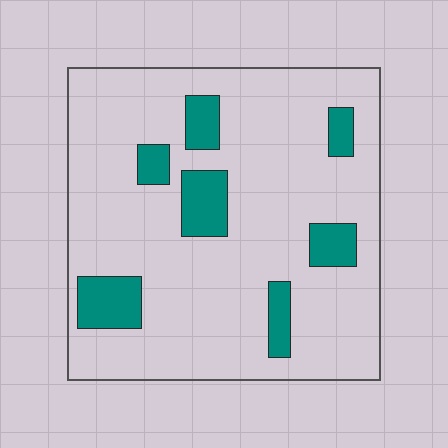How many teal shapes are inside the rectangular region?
7.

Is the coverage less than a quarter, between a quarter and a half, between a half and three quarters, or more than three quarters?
Less than a quarter.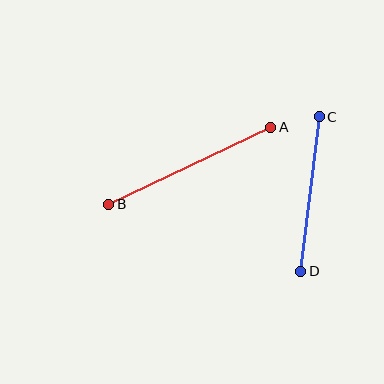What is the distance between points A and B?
The distance is approximately 179 pixels.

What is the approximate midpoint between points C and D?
The midpoint is at approximately (310, 194) pixels.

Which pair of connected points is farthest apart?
Points A and B are farthest apart.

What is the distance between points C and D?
The distance is approximately 156 pixels.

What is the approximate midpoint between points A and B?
The midpoint is at approximately (190, 166) pixels.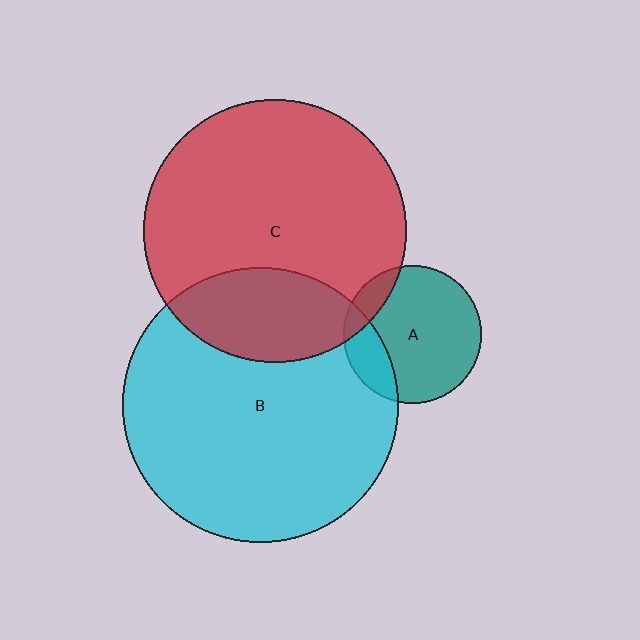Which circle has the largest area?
Circle B (cyan).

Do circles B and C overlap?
Yes.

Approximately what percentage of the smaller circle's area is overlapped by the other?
Approximately 25%.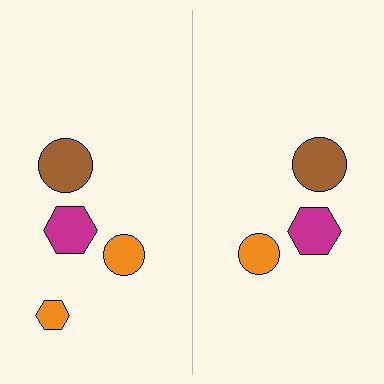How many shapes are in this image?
There are 7 shapes in this image.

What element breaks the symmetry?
A orange hexagon is missing from the right side.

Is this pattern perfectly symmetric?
No, the pattern is not perfectly symmetric. A orange hexagon is missing from the right side.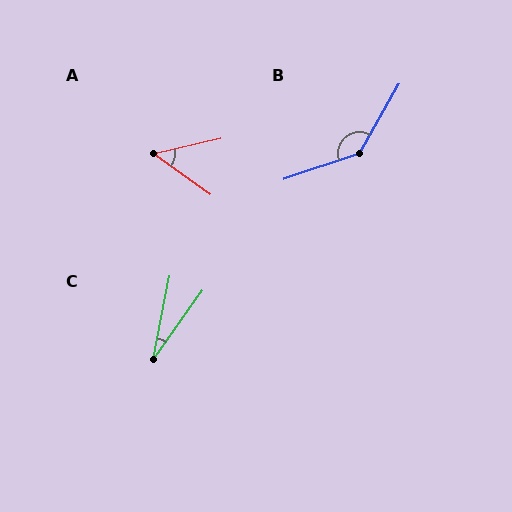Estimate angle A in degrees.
Approximately 48 degrees.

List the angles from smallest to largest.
C (24°), A (48°), B (138°).